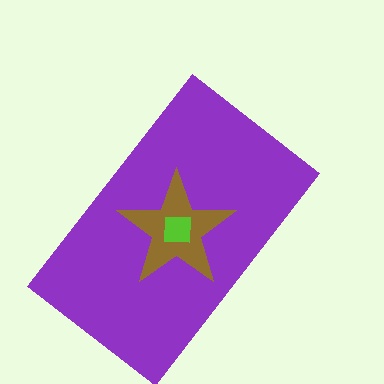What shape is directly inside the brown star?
The lime square.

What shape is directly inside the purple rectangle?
The brown star.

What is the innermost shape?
The lime square.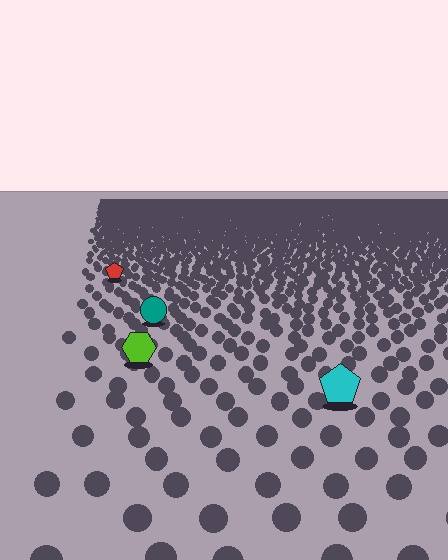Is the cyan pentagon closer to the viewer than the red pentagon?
Yes. The cyan pentagon is closer — you can tell from the texture gradient: the ground texture is coarser near it.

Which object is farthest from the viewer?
The red pentagon is farthest from the viewer. It appears smaller and the ground texture around it is denser.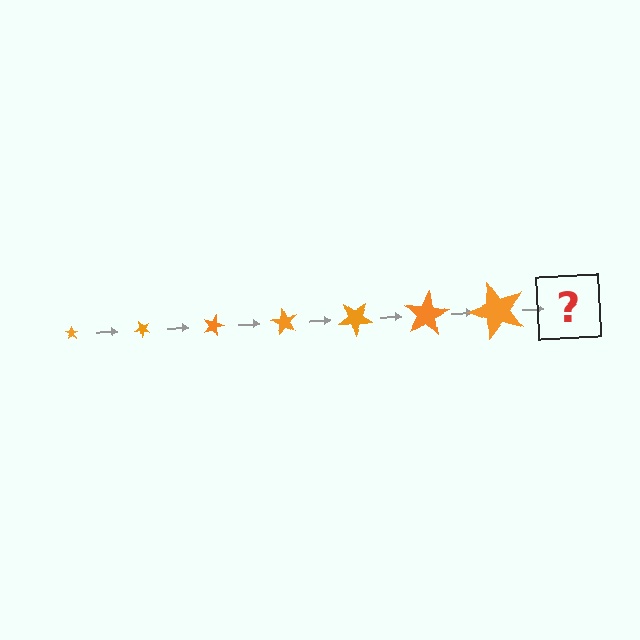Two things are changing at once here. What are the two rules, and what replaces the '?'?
The two rules are that the star grows larger each step and it rotates 45 degrees each step. The '?' should be a star, larger than the previous one and rotated 315 degrees from the start.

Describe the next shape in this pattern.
It should be a star, larger than the previous one and rotated 315 degrees from the start.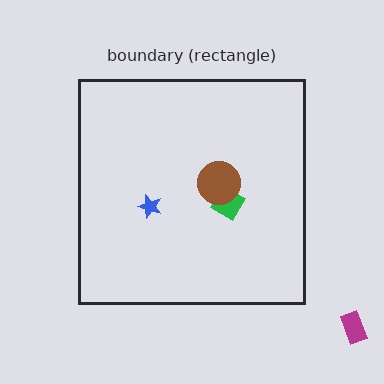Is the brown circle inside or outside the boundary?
Inside.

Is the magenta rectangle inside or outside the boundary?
Outside.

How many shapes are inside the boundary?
3 inside, 1 outside.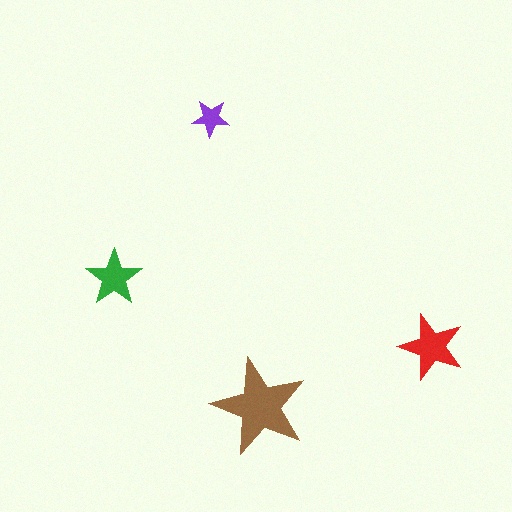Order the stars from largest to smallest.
the brown one, the red one, the green one, the purple one.